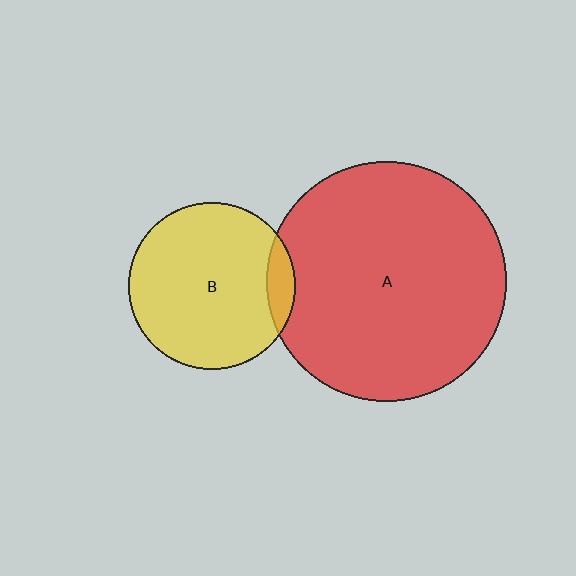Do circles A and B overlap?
Yes.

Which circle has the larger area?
Circle A (red).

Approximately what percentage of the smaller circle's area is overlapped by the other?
Approximately 10%.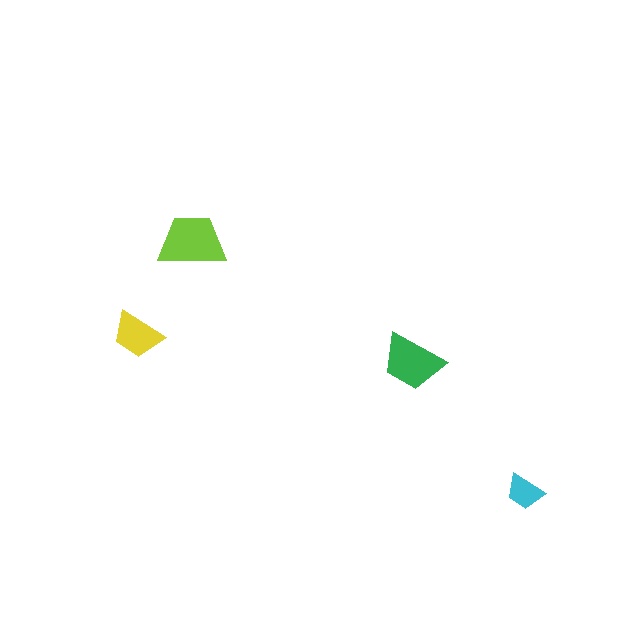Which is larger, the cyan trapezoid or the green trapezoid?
The green one.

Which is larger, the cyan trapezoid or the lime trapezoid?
The lime one.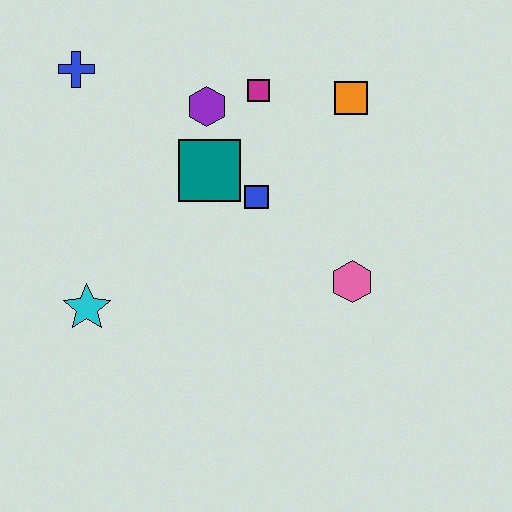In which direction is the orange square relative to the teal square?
The orange square is to the right of the teal square.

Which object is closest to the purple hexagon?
The magenta square is closest to the purple hexagon.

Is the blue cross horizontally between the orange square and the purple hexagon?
No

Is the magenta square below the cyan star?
No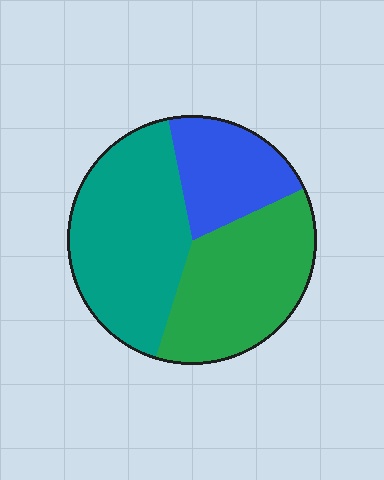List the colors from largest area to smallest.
From largest to smallest: teal, green, blue.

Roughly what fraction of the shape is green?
Green takes up between a third and a half of the shape.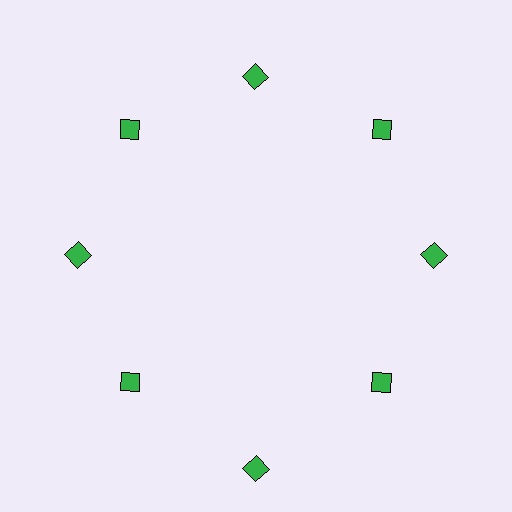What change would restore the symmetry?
The symmetry would be restored by moving it inward, back onto the ring so that all 8 diamonds sit at equal angles and equal distance from the center.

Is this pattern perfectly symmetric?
No. The 8 green diamonds are arranged in a ring, but one element near the 6 o'clock position is pushed outward from the center, breaking the 8-fold rotational symmetry.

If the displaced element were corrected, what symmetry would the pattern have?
It would have 8-fold rotational symmetry — the pattern would map onto itself every 45 degrees.